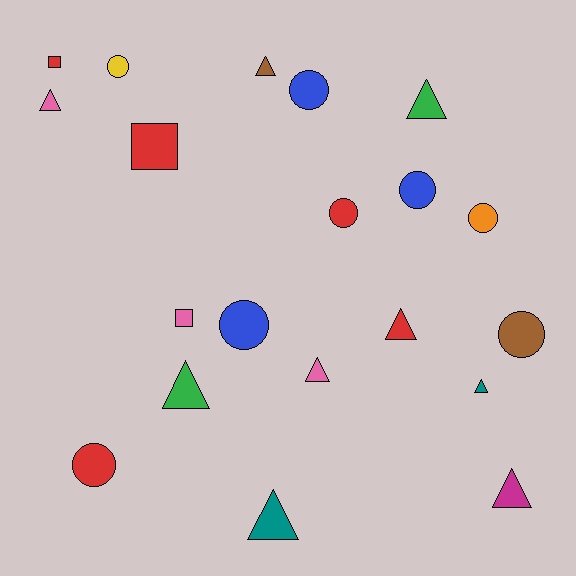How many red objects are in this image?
There are 5 red objects.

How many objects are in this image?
There are 20 objects.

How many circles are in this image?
There are 8 circles.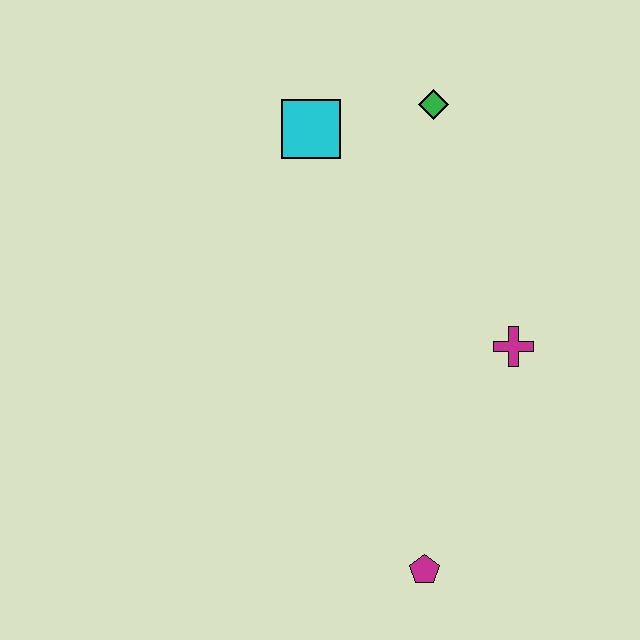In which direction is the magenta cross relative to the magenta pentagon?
The magenta cross is above the magenta pentagon.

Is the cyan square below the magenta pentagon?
No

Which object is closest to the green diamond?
The cyan square is closest to the green diamond.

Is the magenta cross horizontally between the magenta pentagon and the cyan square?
No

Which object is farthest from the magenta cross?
The cyan square is farthest from the magenta cross.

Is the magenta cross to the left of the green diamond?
No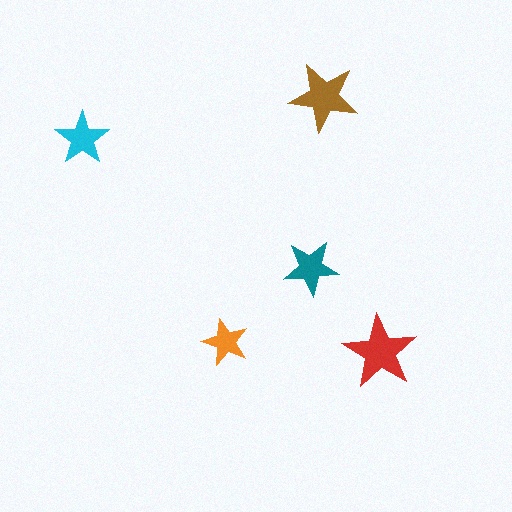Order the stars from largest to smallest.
the red one, the brown one, the teal one, the cyan one, the orange one.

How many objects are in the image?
There are 5 objects in the image.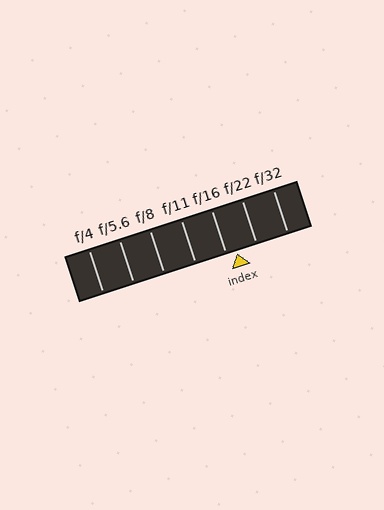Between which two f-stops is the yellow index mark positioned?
The index mark is between f/16 and f/22.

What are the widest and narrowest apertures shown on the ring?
The widest aperture shown is f/4 and the narrowest is f/32.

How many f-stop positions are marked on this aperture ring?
There are 7 f-stop positions marked.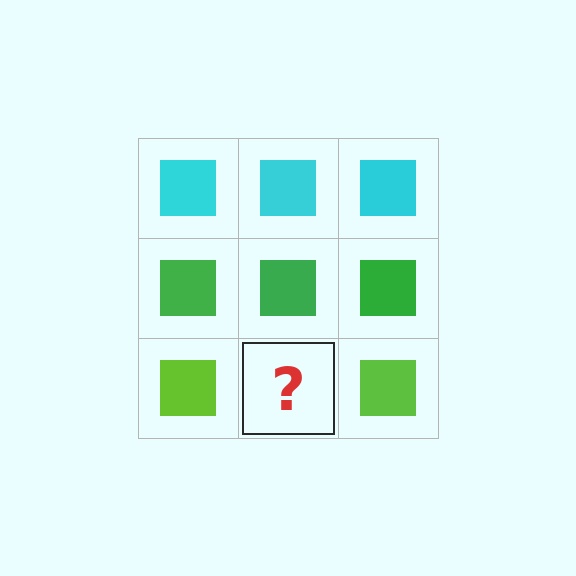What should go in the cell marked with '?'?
The missing cell should contain a lime square.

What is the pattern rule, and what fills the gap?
The rule is that each row has a consistent color. The gap should be filled with a lime square.